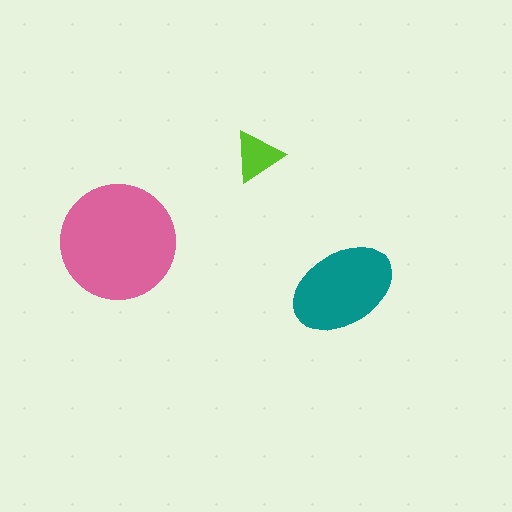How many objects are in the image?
There are 3 objects in the image.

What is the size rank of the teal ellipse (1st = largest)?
2nd.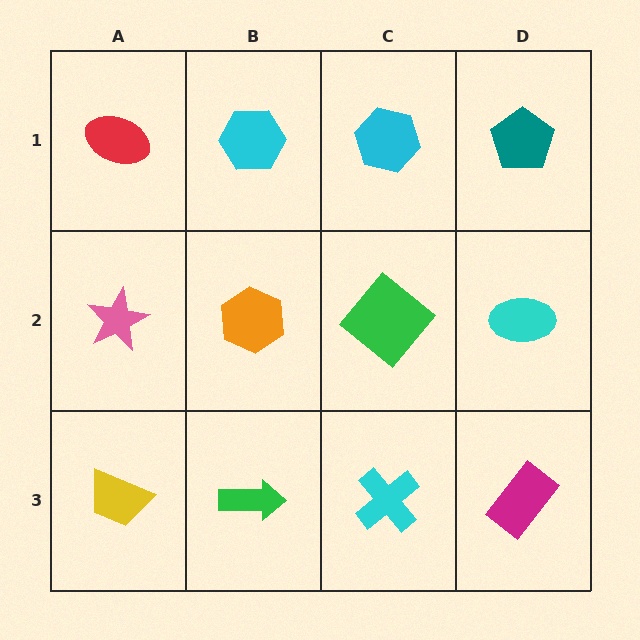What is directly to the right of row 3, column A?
A green arrow.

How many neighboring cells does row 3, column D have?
2.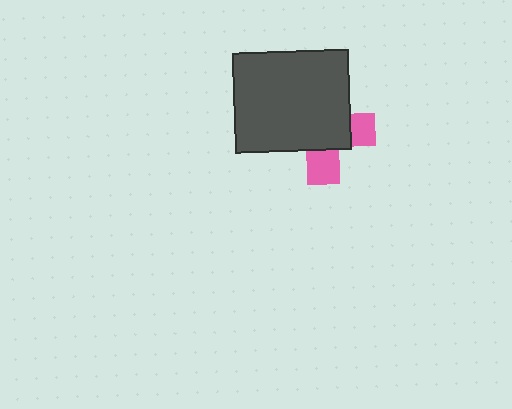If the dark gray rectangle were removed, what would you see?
You would see the complete pink cross.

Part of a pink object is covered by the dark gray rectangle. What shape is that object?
It is a cross.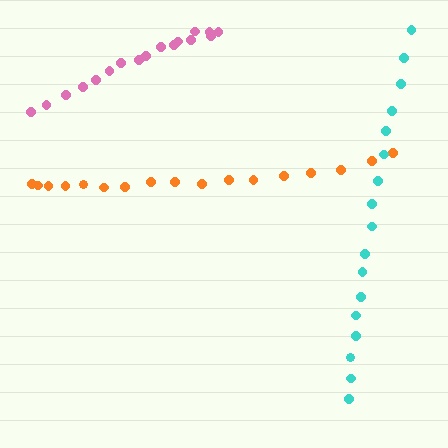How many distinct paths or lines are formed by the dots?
There are 3 distinct paths.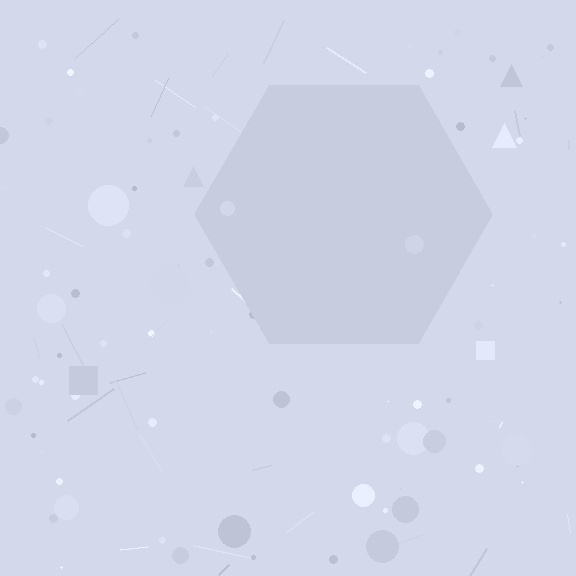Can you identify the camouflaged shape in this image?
The camouflaged shape is a hexagon.